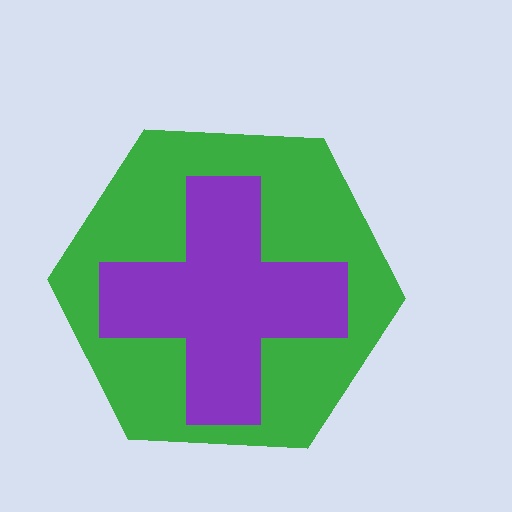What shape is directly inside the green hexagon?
The purple cross.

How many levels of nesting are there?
2.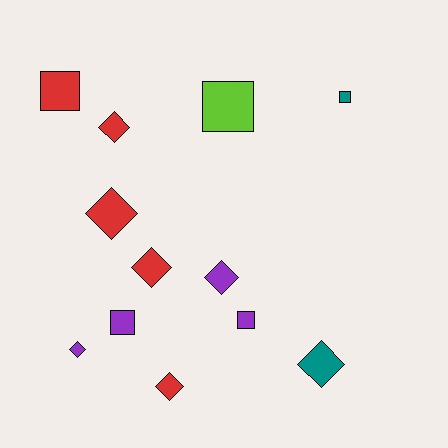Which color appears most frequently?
Red, with 5 objects.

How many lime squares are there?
There is 1 lime square.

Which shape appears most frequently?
Diamond, with 7 objects.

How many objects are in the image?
There are 12 objects.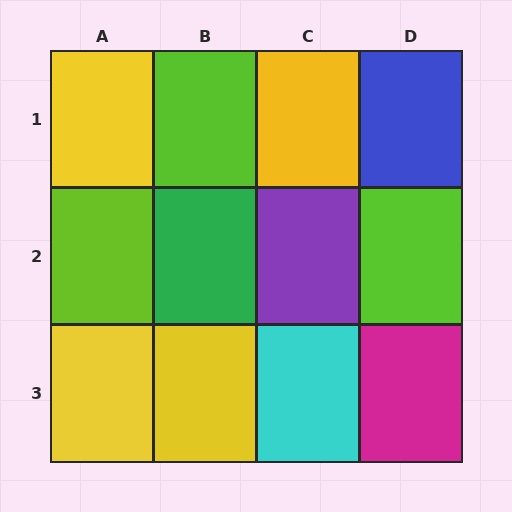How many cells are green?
1 cell is green.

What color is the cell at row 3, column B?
Yellow.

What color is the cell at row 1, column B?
Lime.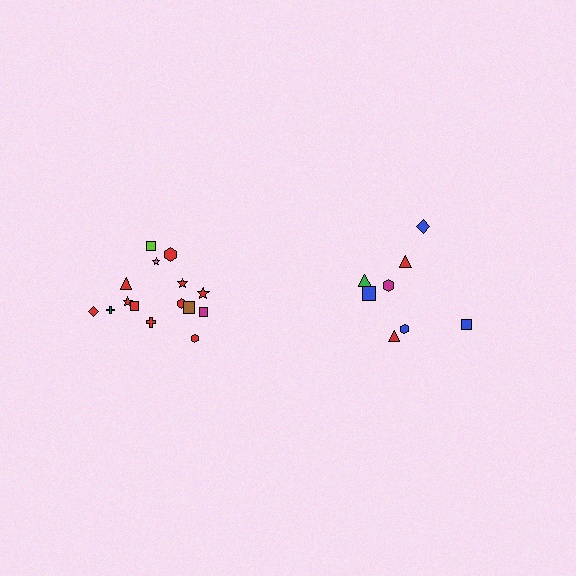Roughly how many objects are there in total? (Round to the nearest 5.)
Roughly 25 objects in total.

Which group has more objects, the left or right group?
The left group.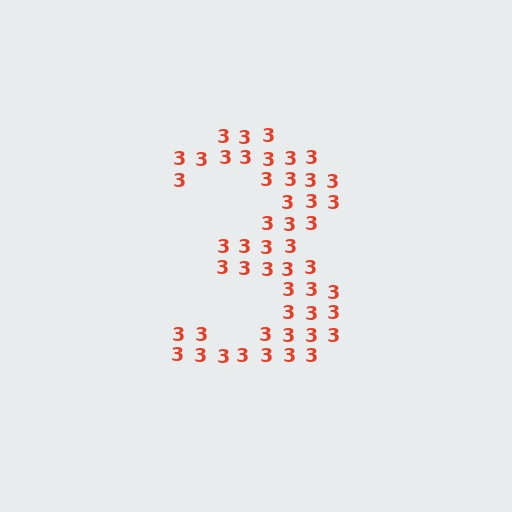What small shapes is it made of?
It is made of small digit 3's.